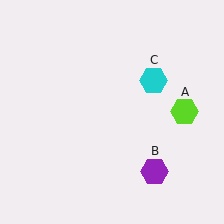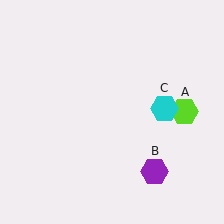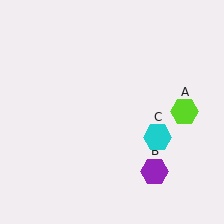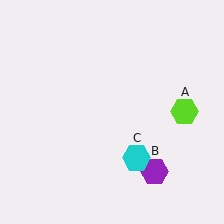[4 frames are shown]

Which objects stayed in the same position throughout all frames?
Lime hexagon (object A) and purple hexagon (object B) remained stationary.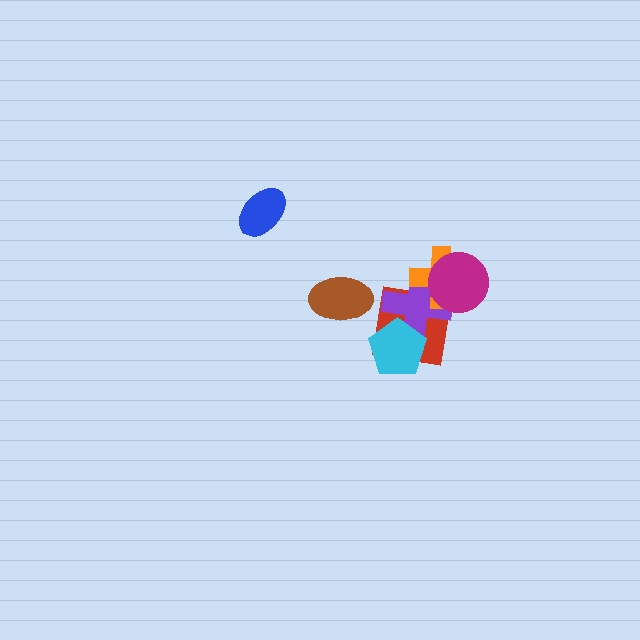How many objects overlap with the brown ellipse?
0 objects overlap with the brown ellipse.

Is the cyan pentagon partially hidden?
No, no other shape covers it.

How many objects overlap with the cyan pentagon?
2 objects overlap with the cyan pentagon.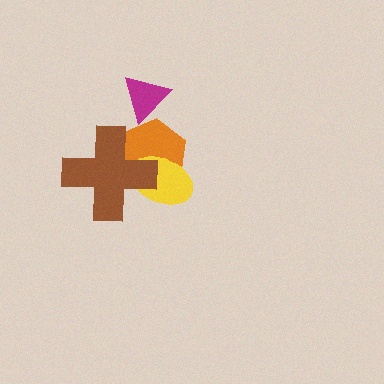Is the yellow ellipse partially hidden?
Yes, it is partially covered by another shape.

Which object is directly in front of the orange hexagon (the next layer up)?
The yellow ellipse is directly in front of the orange hexagon.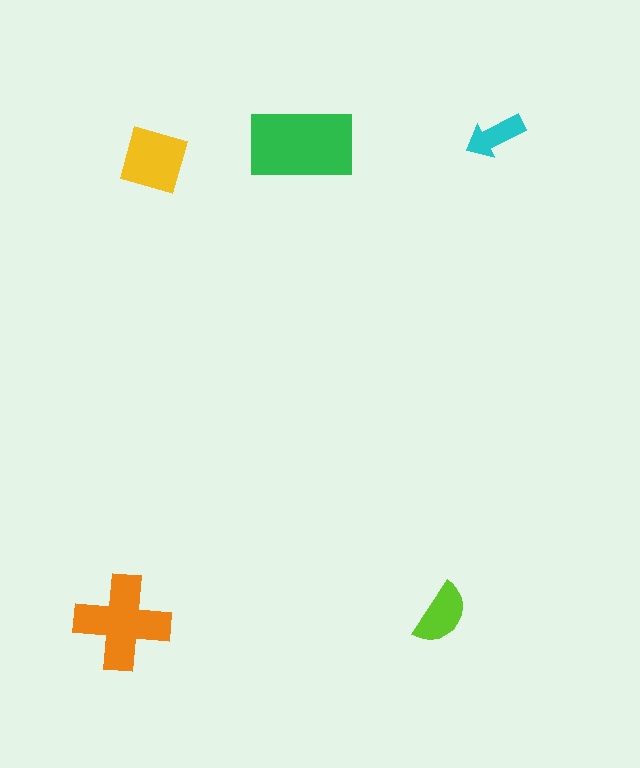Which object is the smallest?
The cyan arrow.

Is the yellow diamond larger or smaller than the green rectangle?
Smaller.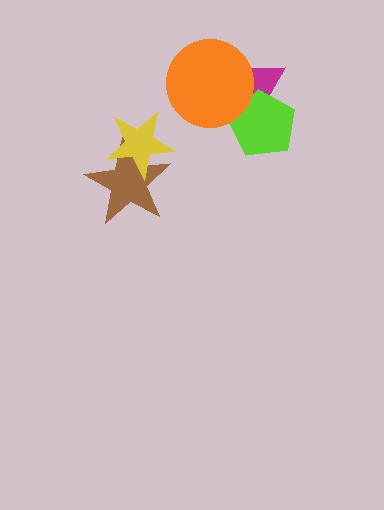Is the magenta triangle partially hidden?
Yes, it is partially covered by another shape.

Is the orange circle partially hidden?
No, no other shape covers it.